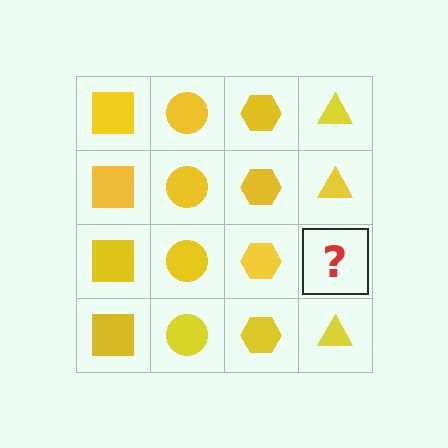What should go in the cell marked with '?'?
The missing cell should contain a yellow triangle.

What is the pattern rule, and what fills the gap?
The rule is that each column has a consistent shape. The gap should be filled with a yellow triangle.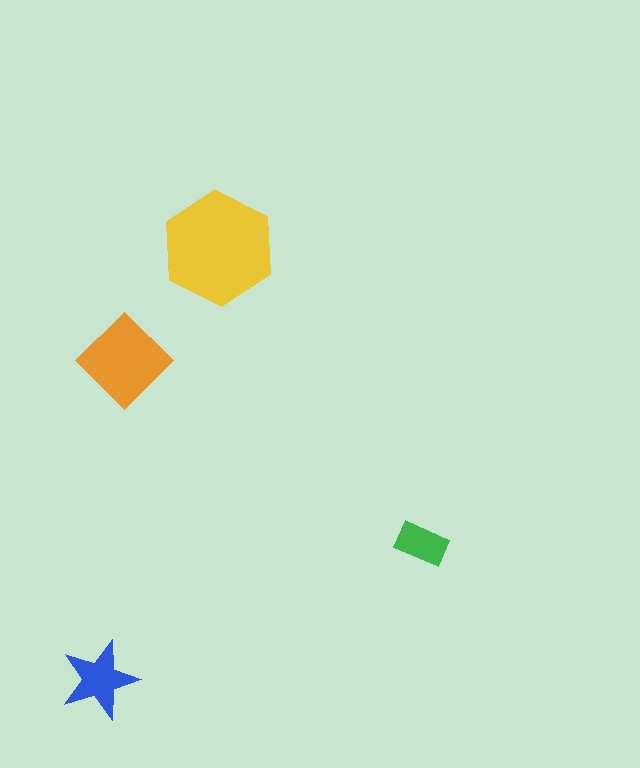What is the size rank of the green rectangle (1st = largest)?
4th.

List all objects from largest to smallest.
The yellow hexagon, the orange diamond, the blue star, the green rectangle.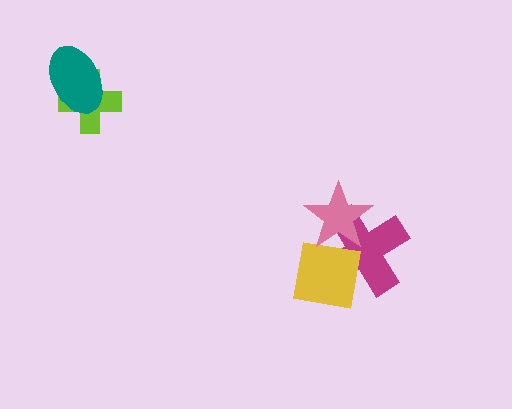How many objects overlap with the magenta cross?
2 objects overlap with the magenta cross.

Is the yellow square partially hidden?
Yes, it is partially covered by another shape.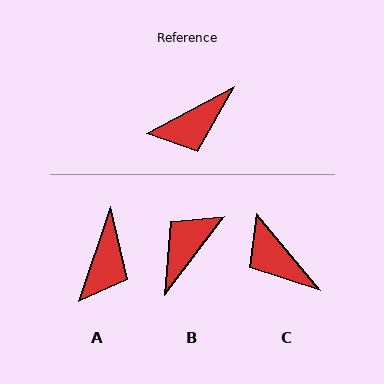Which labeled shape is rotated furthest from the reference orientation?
B, about 155 degrees away.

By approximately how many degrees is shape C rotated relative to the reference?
Approximately 78 degrees clockwise.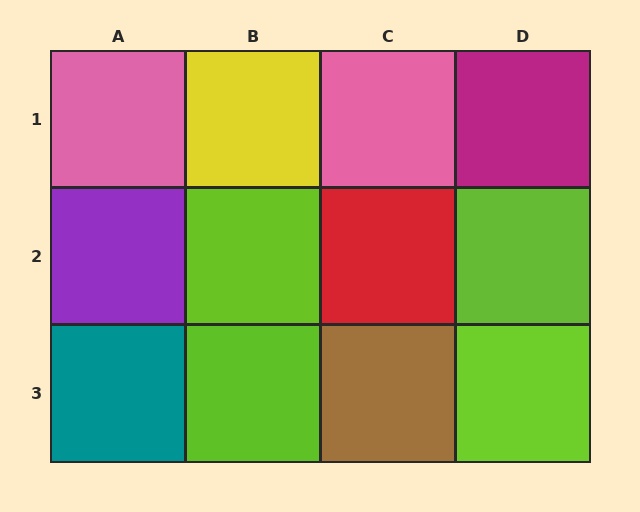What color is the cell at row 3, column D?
Lime.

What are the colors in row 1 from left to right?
Pink, yellow, pink, magenta.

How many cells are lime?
4 cells are lime.